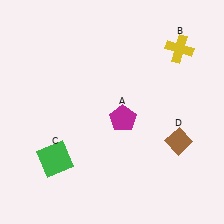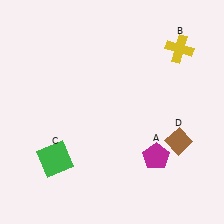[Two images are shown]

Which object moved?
The magenta pentagon (A) moved down.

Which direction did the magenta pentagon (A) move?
The magenta pentagon (A) moved down.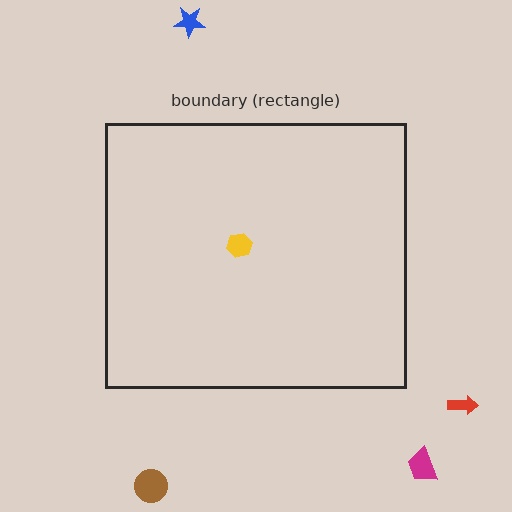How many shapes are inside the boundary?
1 inside, 4 outside.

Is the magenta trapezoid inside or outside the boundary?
Outside.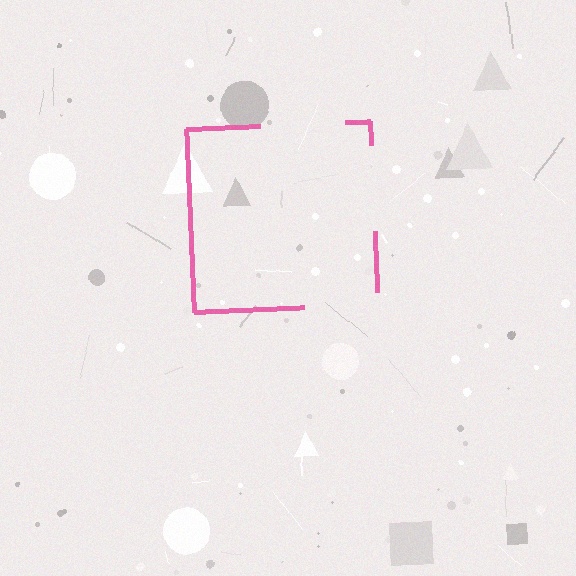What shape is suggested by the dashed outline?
The dashed outline suggests a square.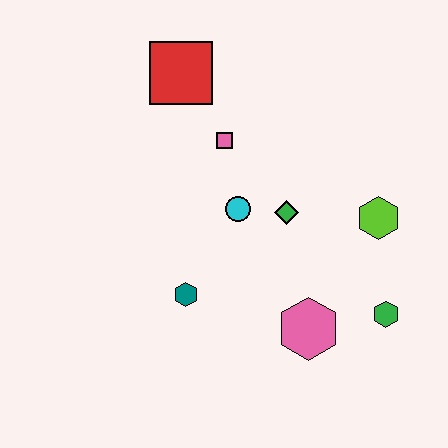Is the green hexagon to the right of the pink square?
Yes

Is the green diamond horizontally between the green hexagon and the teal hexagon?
Yes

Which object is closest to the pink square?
The cyan circle is closest to the pink square.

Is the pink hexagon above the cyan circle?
No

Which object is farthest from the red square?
The green hexagon is farthest from the red square.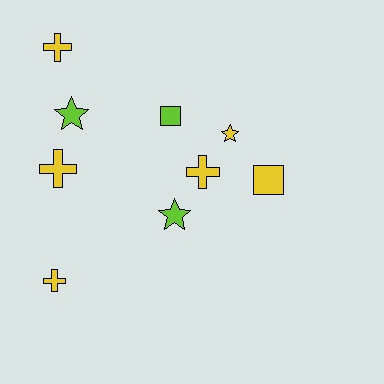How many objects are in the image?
There are 9 objects.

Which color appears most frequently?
Yellow, with 6 objects.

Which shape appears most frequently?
Cross, with 4 objects.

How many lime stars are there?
There are 2 lime stars.